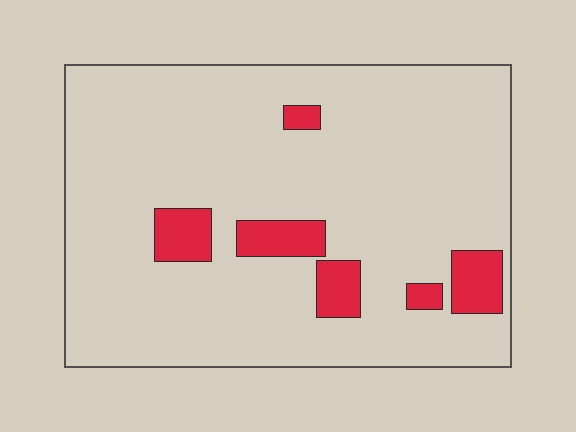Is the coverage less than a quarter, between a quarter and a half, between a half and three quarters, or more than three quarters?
Less than a quarter.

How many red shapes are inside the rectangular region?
6.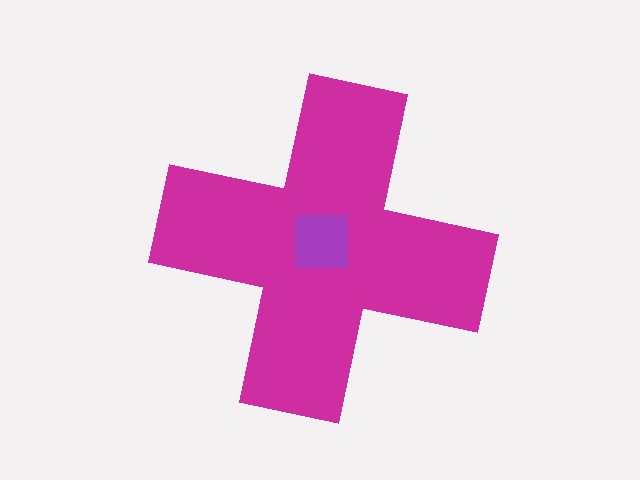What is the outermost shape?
The magenta cross.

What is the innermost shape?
The purple square.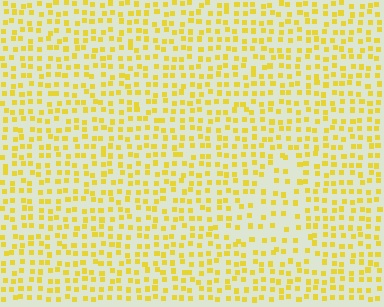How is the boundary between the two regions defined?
The boundary is defined by a change in element density (approximately 1.7x ratio). All elements are the same color, size, and shape.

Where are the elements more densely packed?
The elements are more densely packed outside the triangle boundary.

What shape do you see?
I see a triangle.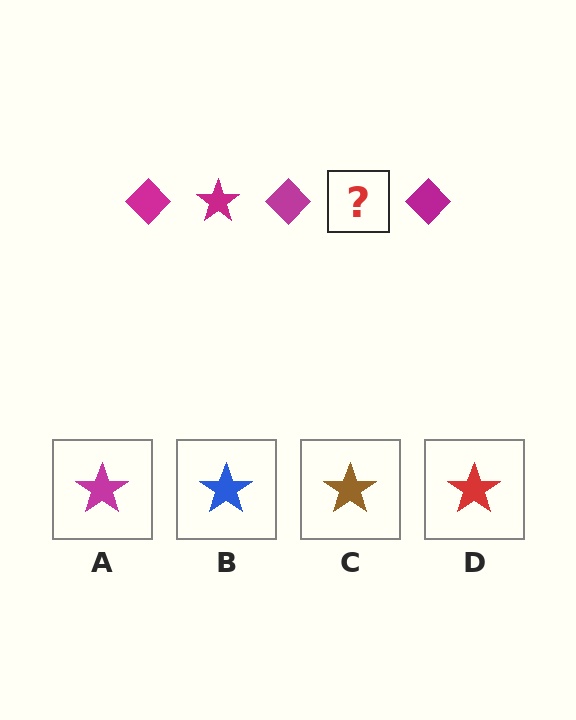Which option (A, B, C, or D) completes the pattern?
A.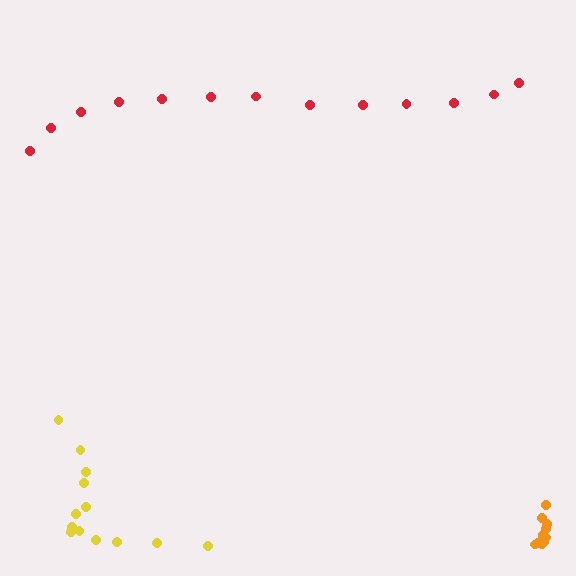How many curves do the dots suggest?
There are 3 distinct paths.